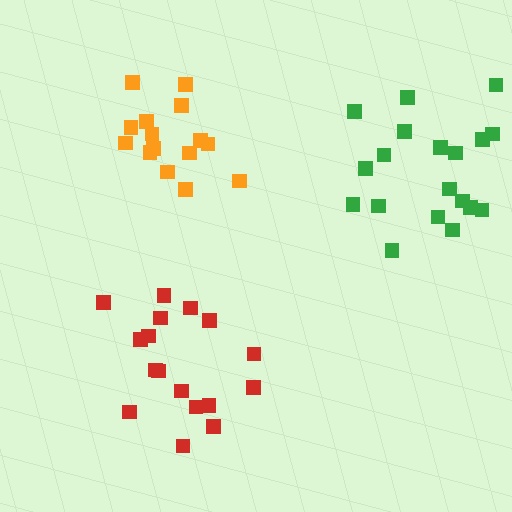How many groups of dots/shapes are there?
There are 3 groups.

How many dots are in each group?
Group 1: 15 dots, Group 2: 17 dots, Group 3: 19 dots (51 total).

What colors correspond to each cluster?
The clusters are colored: orange, red, green.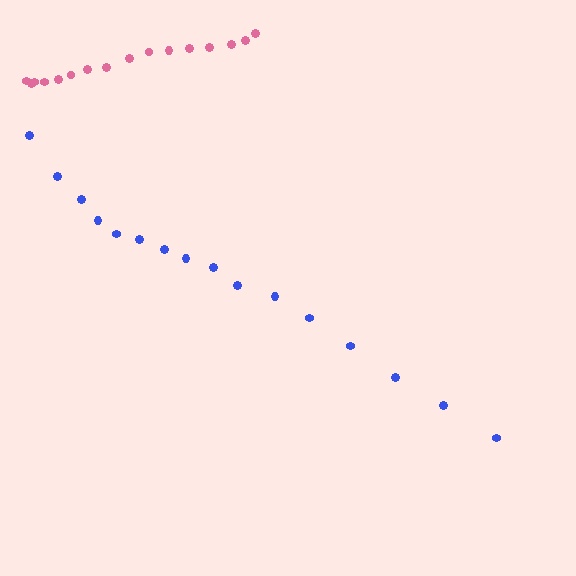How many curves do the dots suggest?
There are 2 distinct paths.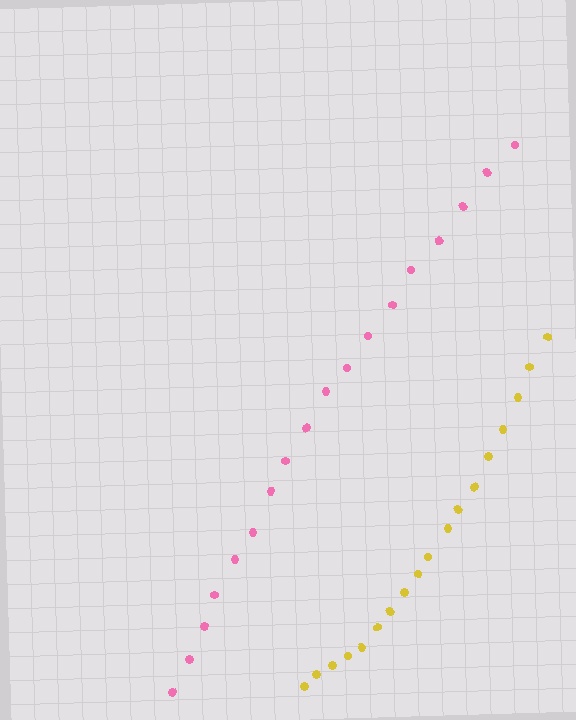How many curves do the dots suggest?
There are 2 distinct paths.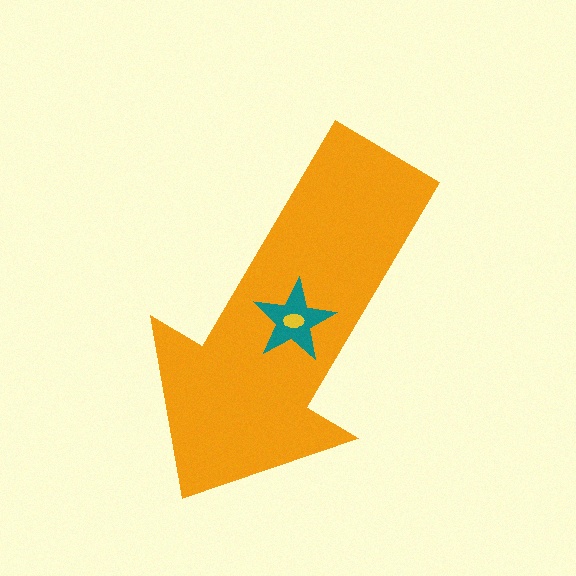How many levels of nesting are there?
3.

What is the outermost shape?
The orange arrow.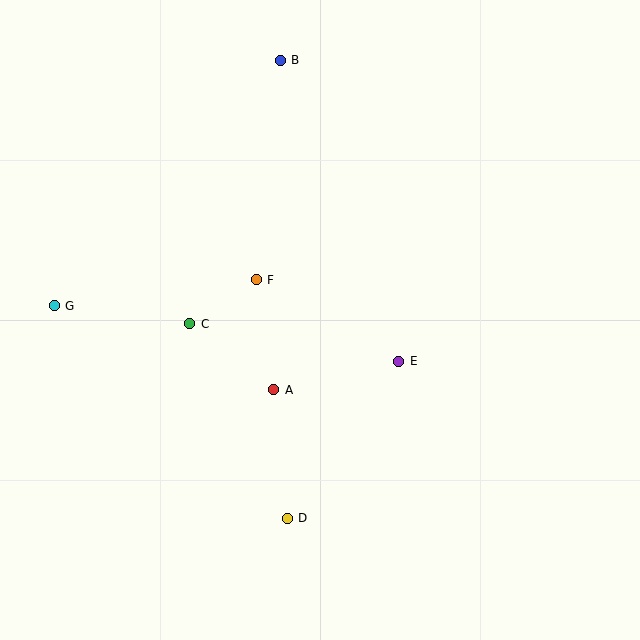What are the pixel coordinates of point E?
Point E is at (399, 361).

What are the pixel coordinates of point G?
Point G is at (54, 306).